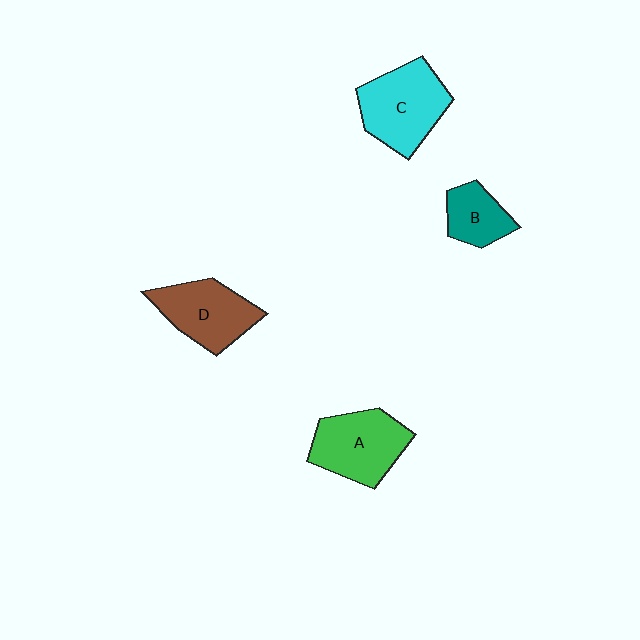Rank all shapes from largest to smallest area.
From largest to smallest: C (cyan), A (green), D (brown), B (teal).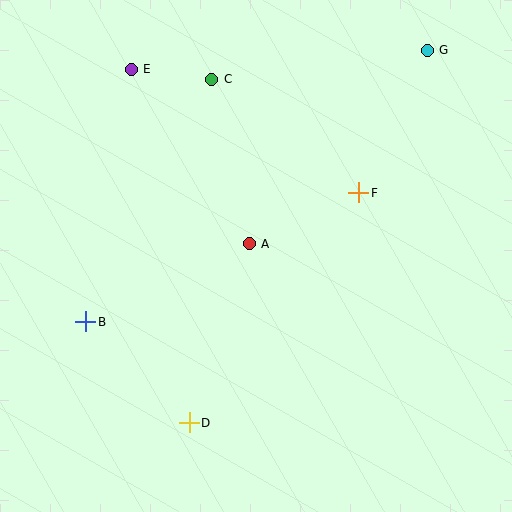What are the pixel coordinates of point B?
Point B is at (86, 322).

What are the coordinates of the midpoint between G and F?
The midpoint between G and F is at (393, 121).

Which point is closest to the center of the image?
Point A at (249, 244) is closest to the center.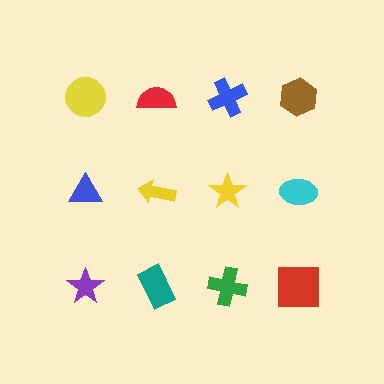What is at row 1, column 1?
A yellow circle.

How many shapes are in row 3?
4 shapes.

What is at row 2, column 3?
A yellow star.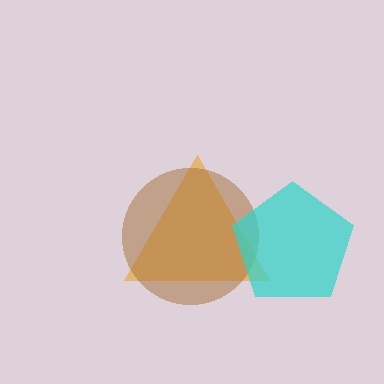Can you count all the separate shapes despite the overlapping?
Yes, there are 3 separate shapes.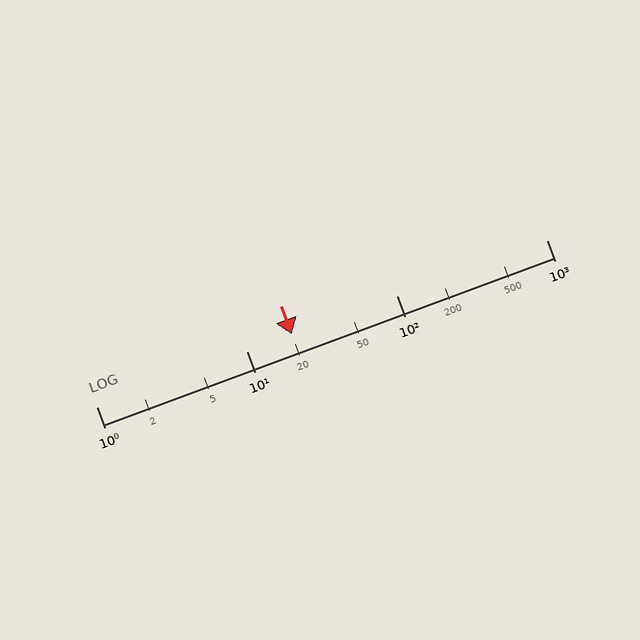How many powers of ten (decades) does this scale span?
The scale spans 3 decades, from 1 to 1000.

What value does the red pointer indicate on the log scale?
The pointer indicates approximately 20.